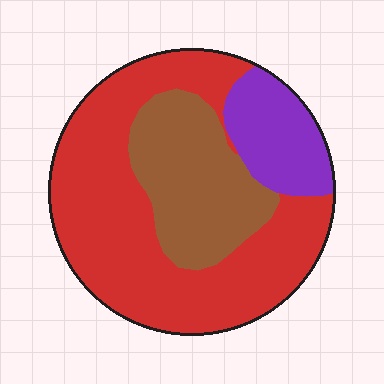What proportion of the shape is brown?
Brown covers 26% of the shape.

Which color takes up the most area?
Red, at roughly 60%.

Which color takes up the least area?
Purple, at roughly 15%.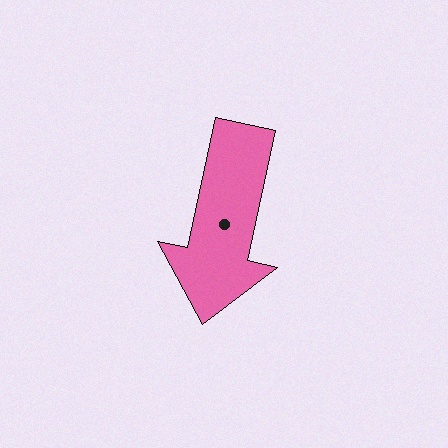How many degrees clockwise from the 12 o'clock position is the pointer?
Approximately 192 degrees.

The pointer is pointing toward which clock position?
Roughly 6 o'clock.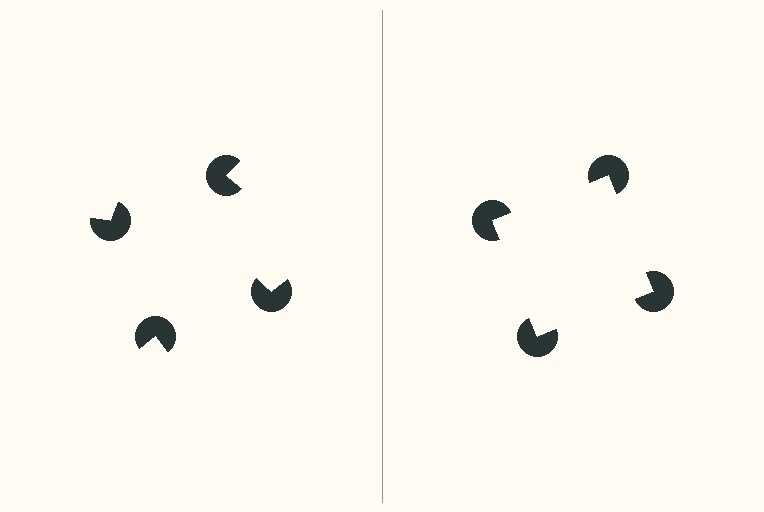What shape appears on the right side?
An illusory square.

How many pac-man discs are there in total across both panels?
8 — 4 on each side.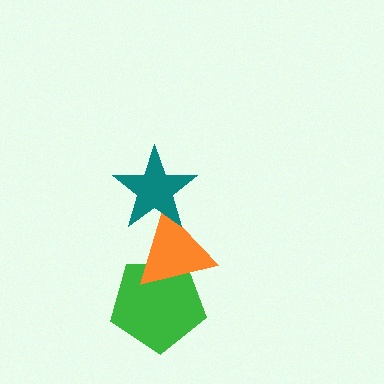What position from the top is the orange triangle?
The orange triangle is 2nd from the top.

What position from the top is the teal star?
The teal star is 1st from the top.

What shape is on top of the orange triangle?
The teal star is on top of the orange triangle.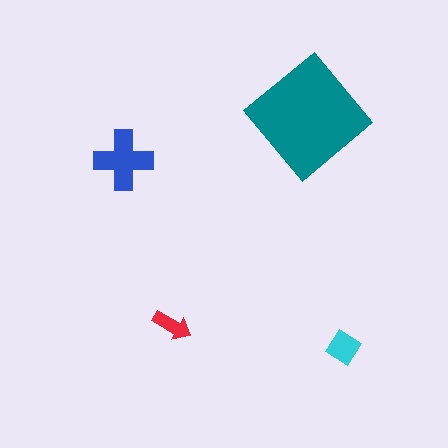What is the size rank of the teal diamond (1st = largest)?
1st.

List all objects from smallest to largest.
The red arrow, the cyan diamond, the blue cross, the teal diamond.